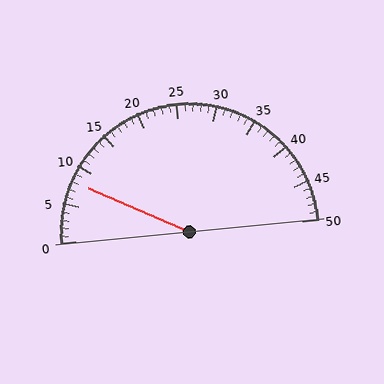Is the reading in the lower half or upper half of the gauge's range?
The reading is in the lower half of the range (0 to 50).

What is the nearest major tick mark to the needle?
The nearest major tick mark is 10.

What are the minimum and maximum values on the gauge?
The gauge ranges from 0 to 50.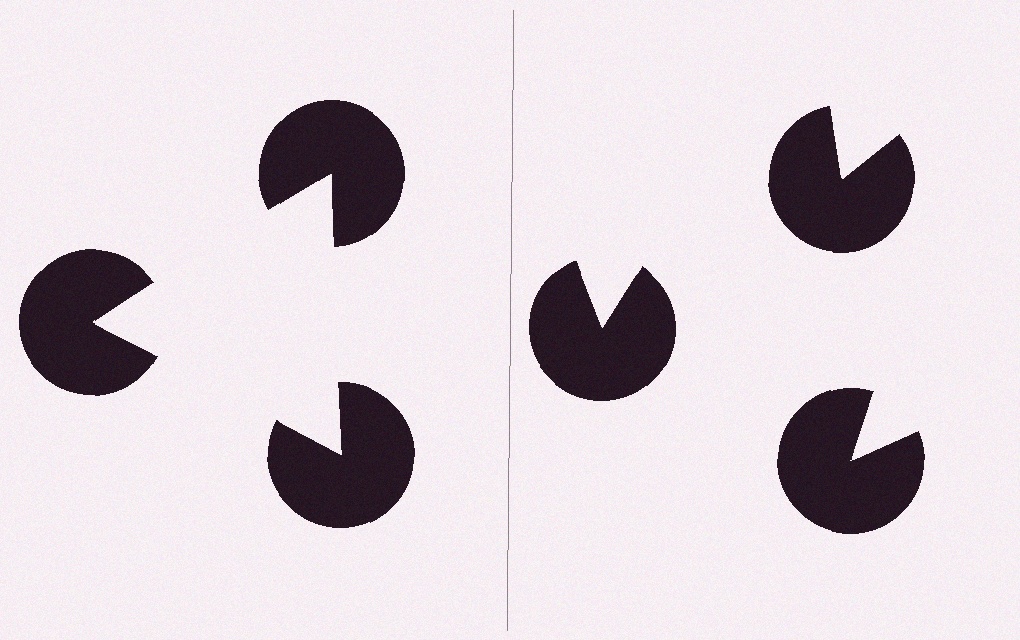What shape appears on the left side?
An illusory triangle.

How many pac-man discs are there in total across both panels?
6 — 3 on each side.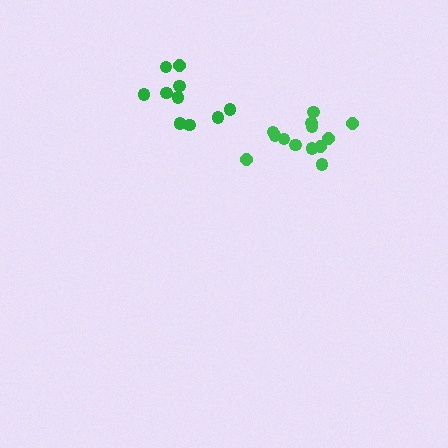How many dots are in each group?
Group 1: 10 dots, Group 2: 13 dots (23 total).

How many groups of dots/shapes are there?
There are 2 groups.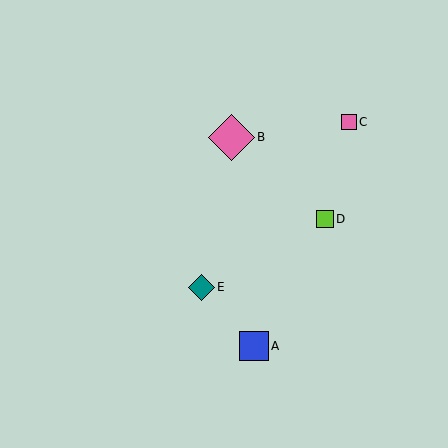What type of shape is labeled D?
Shape D is a lime square.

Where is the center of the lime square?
The center of the lime square is at (325, 219).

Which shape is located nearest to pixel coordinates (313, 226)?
The lime square (labeled D) at (325, 219) is nearest to that location.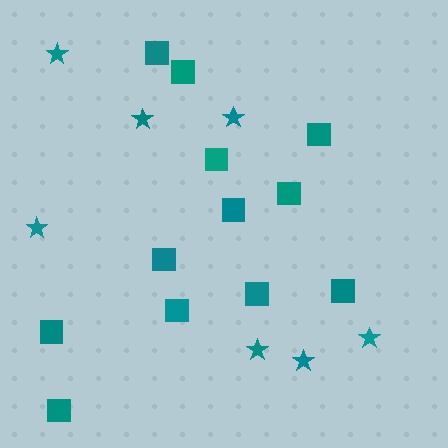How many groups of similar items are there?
There are 2 groups: one group of squares (12) and one group of stars (7).